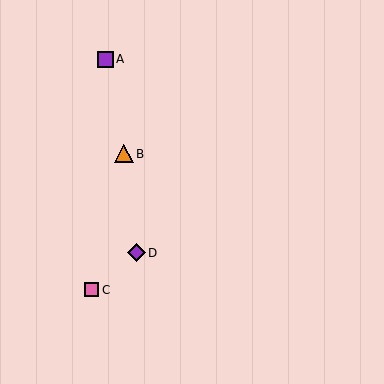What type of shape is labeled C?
Shape C is a pink square.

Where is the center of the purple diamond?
The center of the purple diamond is at (136, 253).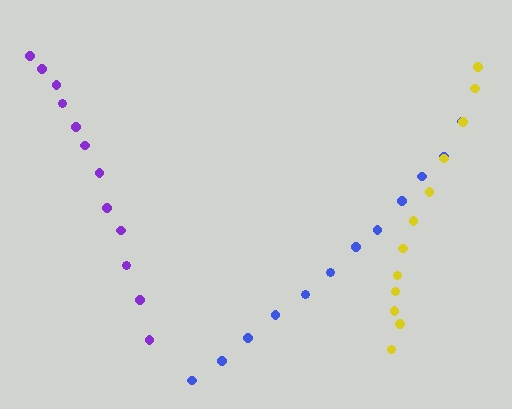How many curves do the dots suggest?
There are 3 distinct paths.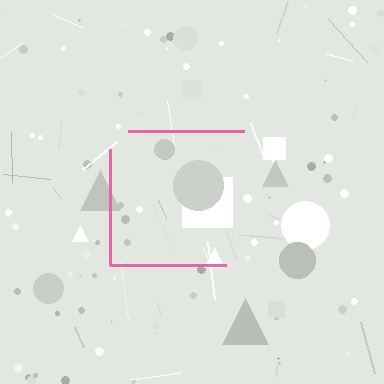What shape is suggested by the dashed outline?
The dashed outline suggests a square.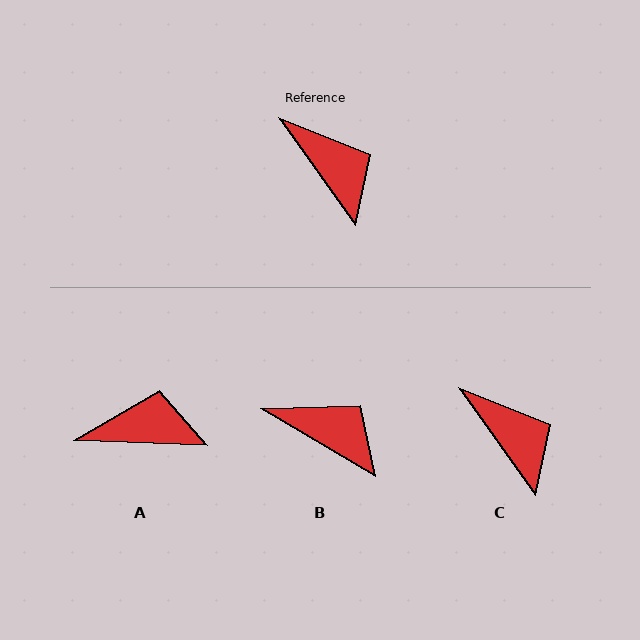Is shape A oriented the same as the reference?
No, it is off by about 52 degrees.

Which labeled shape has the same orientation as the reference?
C.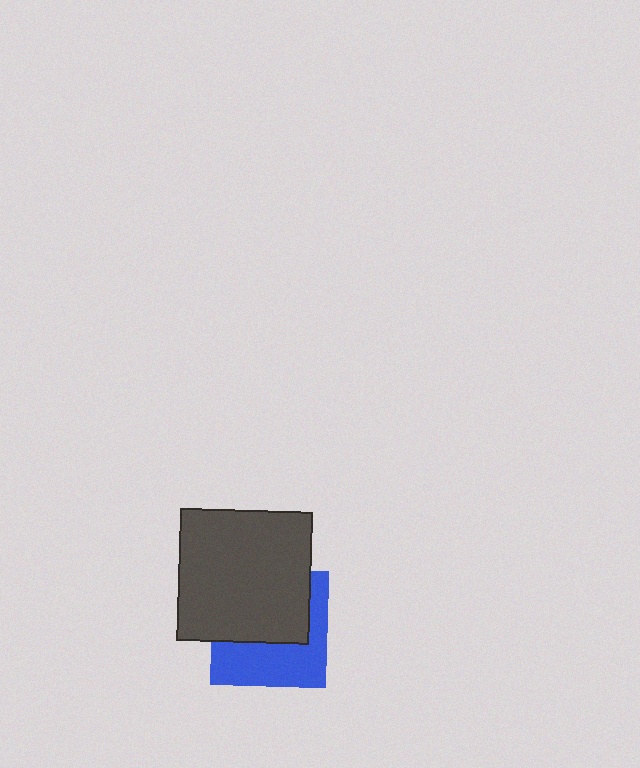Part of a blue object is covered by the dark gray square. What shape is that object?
It is a square.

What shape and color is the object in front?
The object in front is a dark gray square.